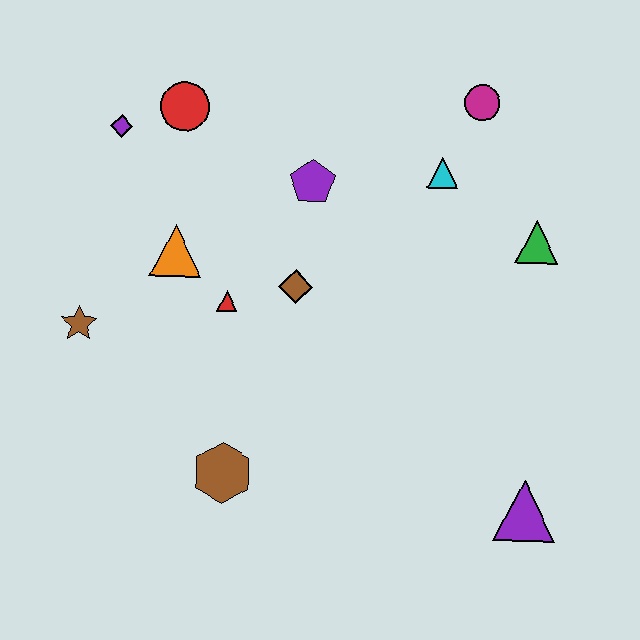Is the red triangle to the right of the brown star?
Yes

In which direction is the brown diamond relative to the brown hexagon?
The brown diamond is above the brown hexagon.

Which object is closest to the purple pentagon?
The brown diamond is closest to the purple pentagon.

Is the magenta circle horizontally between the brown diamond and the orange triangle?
No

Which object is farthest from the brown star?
The purple triangle is farthest from the brown star.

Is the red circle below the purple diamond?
No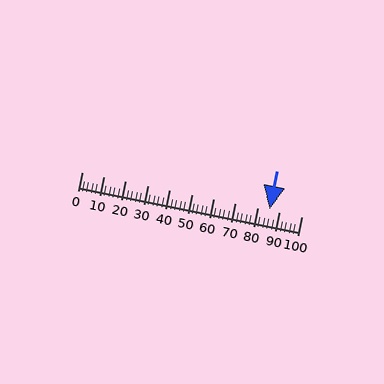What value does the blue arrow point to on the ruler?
The blue arrow points to approximately 85.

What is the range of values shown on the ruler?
The ruler shows values from 0 to 100.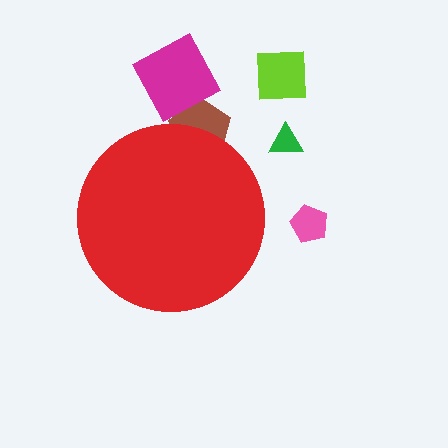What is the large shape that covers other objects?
A red circle.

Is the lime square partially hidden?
No, the lime square is fully visible.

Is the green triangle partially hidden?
No, the green triangle is fully visible.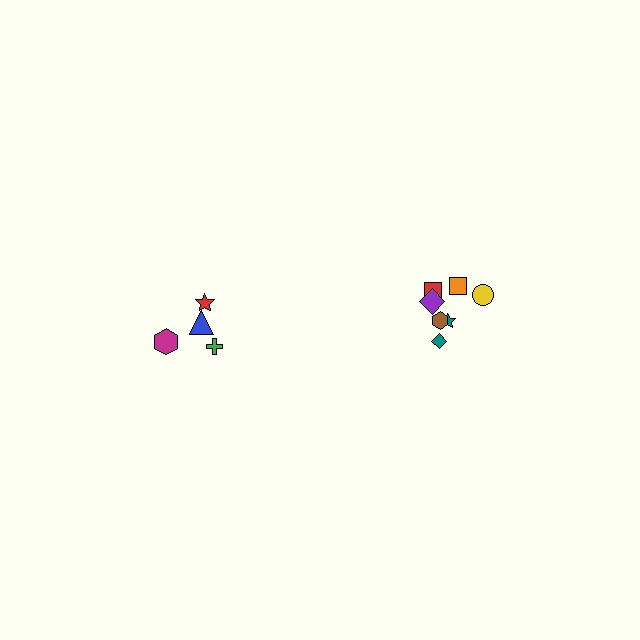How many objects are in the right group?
There are 7 objects.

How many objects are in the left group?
There are 4 objects.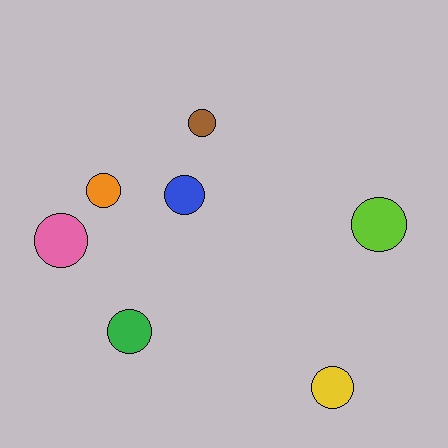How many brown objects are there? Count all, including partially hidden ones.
There is 1 brown object.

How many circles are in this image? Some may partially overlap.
There are 7 circles.